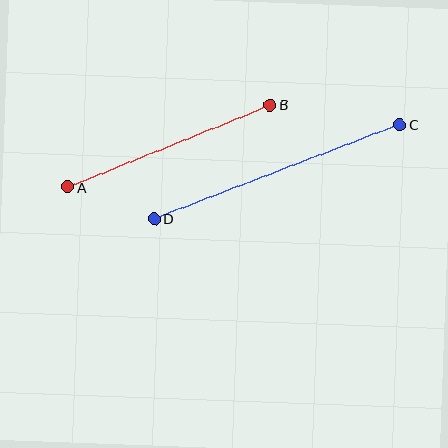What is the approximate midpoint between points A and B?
The midpoint is at approximately (169, 146) pixels.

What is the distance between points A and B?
The distance is approximately 218 pixels.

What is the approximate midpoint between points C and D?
The midpoint is at approximately (277, 172) pixels.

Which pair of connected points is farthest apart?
Points C and D are farthest apart.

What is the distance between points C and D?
The distance is approximately 263 pixels.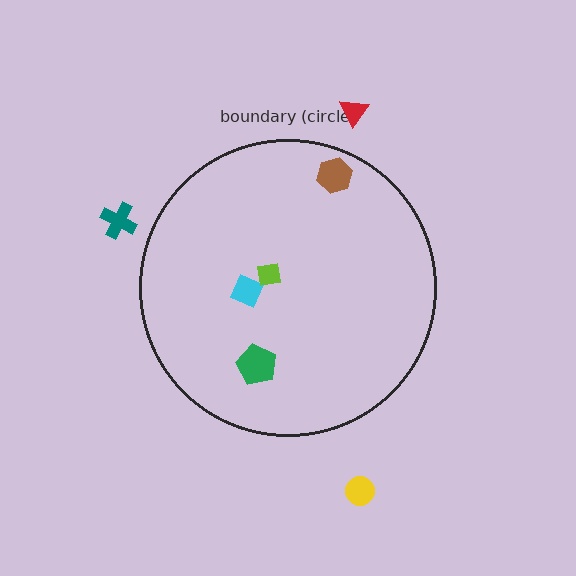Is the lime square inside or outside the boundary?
Inside.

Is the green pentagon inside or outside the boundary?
Inside.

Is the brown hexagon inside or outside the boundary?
Inside.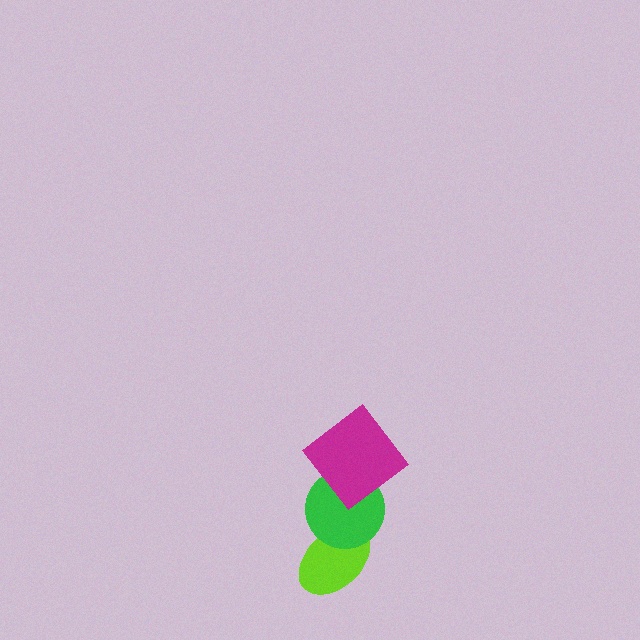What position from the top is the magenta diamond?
The magenta diamond is 1st from the top.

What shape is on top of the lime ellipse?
The green circle is on top of the lime ellipse.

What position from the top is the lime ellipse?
The lime ellipse is 3rd from the top.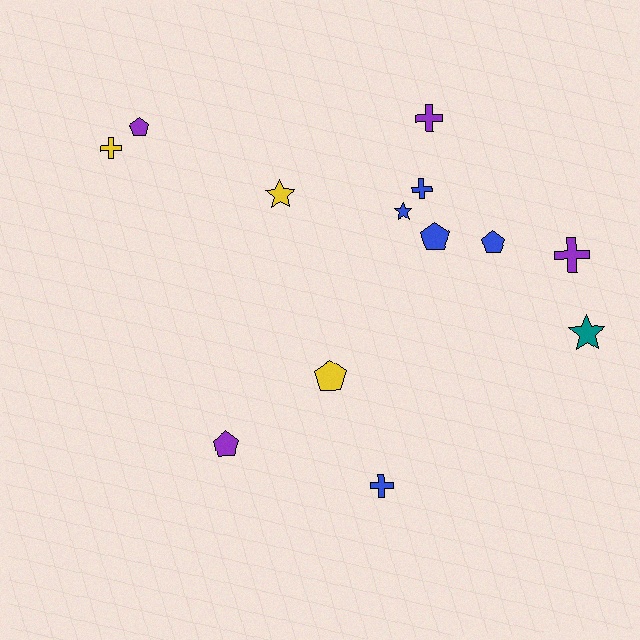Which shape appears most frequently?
Pentagon, with 5 objects.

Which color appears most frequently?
Blue, with 5 objects.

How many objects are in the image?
There are 13 objects.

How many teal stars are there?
There is 1 teal star.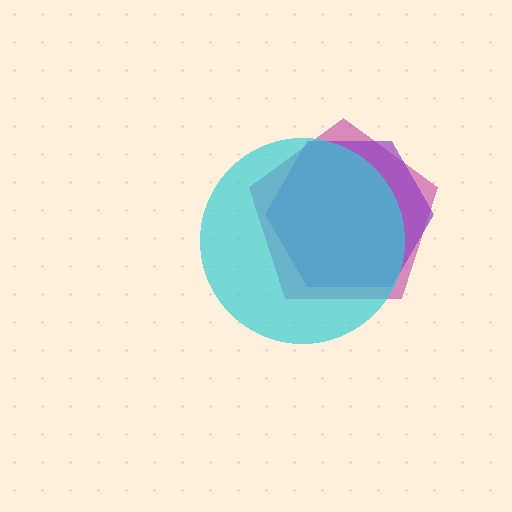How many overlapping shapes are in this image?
There are 3 overlapping shapes in the image.